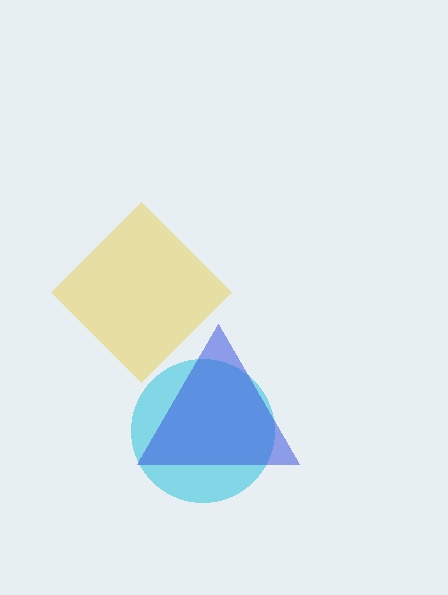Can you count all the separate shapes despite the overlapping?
Yes, there are 3 separate shapes.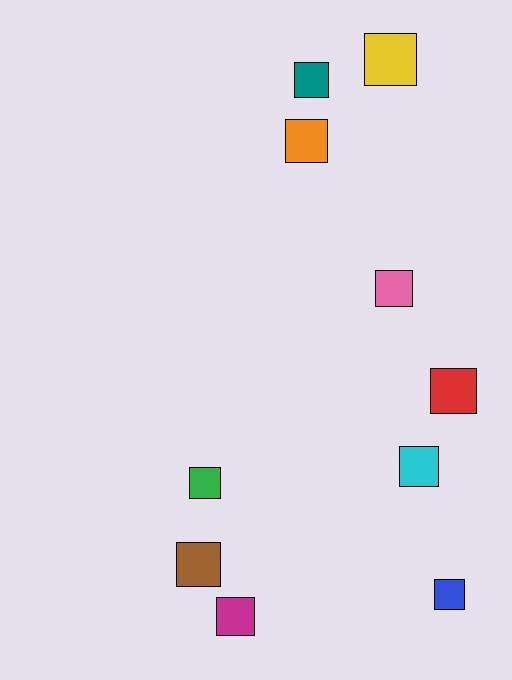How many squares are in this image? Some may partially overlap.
There are 10 squares.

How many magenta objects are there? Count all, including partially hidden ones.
There is 1 magenta object.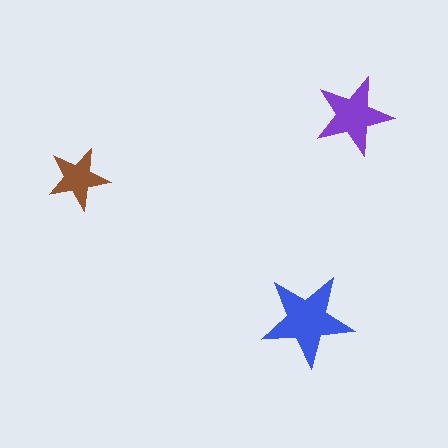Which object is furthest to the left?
The brown star is leftmost.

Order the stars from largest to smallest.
the blue one, the purple one, the brown one.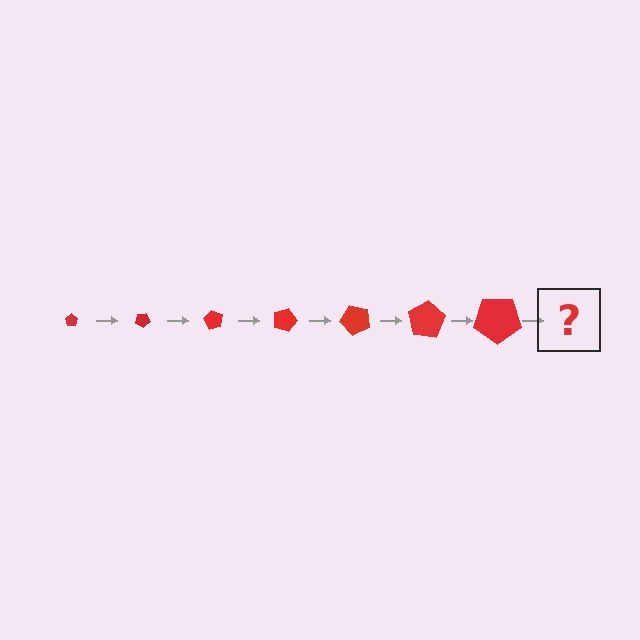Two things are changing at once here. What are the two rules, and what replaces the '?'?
The two rules are that the pentagon grows larger each step and it rotates 30 degrees each step. The '?' should be a pentagon, larger than the previous one and rotated 210 degrees from the start.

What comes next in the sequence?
The next element should be a pentagon, larger than the previous one and rotated 210 degrees from the start.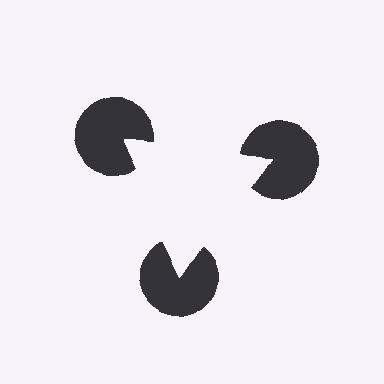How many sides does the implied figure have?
3 sides.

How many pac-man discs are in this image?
There are 3 — one at each vertex of the illusory triangle.